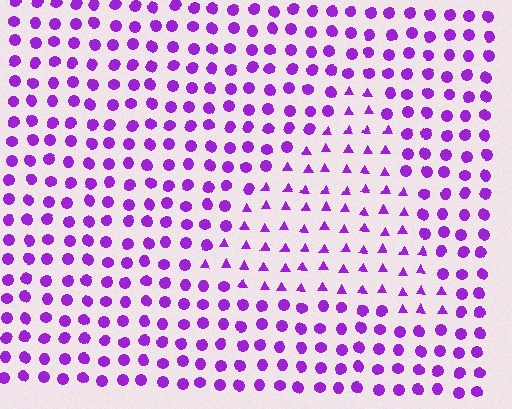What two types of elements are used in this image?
The image uses triangles inside the triangle region and circles outside it.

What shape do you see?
I see a triangle.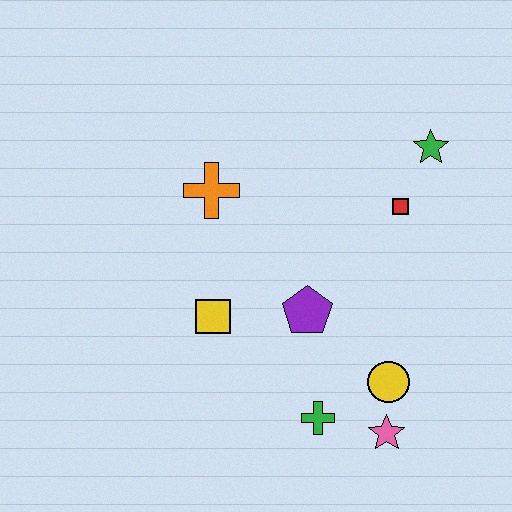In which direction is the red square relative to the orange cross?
The red square is to the right of the orange cross.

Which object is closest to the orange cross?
The yellow square is closest to the orange cross.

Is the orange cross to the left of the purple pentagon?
Yes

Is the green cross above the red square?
No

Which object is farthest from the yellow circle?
The orange cross is farthest from the yellow circle.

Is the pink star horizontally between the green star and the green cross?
Yes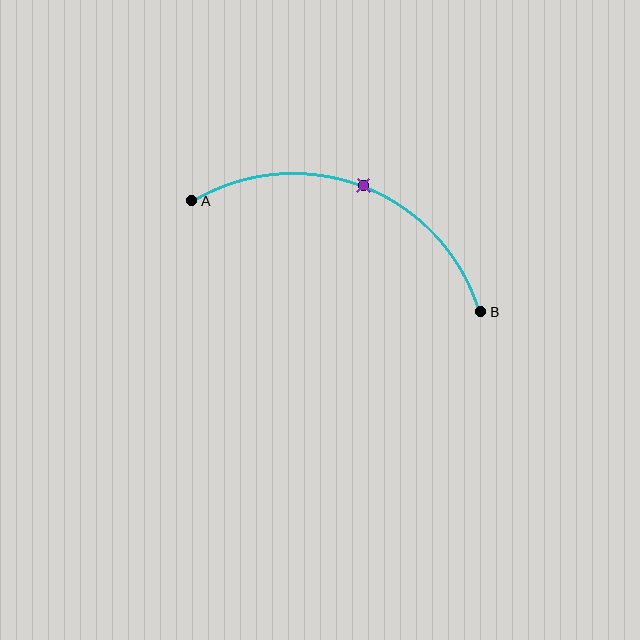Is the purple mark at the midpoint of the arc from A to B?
Yes. The purple mark lies on the arc at equal arc-length from both A and B — it is the arc midpoint.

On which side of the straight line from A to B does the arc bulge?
The arc bulges above the straight line connecting A and B.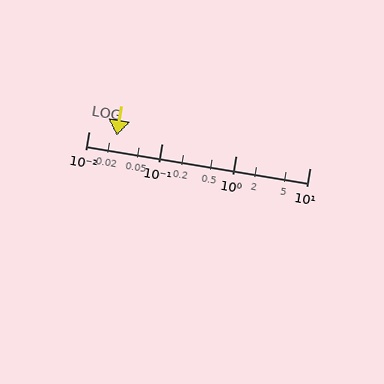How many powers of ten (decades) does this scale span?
The scale spans 3 decades, from 0.01 to 10.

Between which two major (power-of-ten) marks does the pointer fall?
The pointer is between 0.01 and 0.1.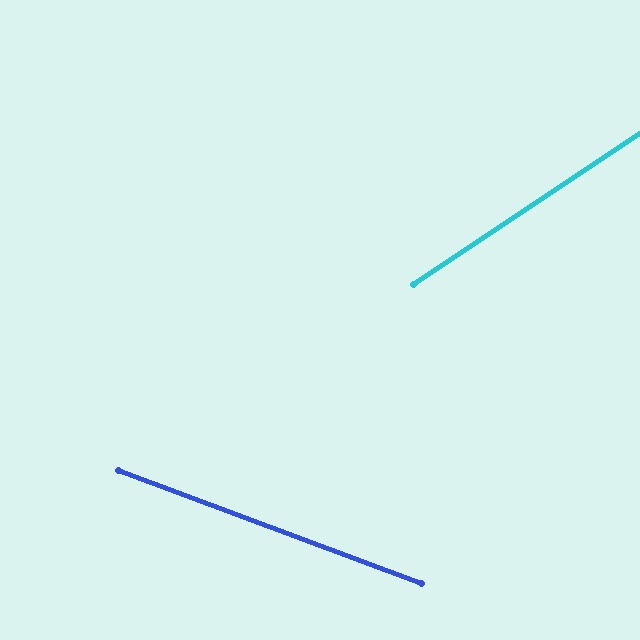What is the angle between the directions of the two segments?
Approximately 54 degrees.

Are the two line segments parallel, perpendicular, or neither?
Neither parallel nor perpendicular — they differ by about 54°.